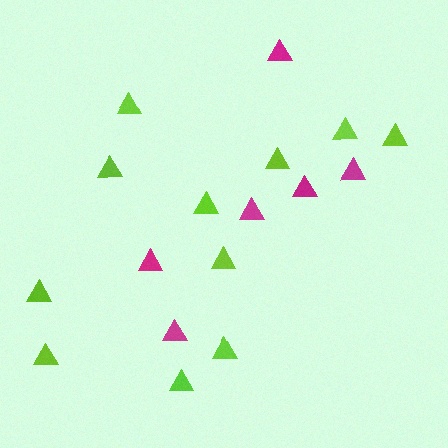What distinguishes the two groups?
There are 2 groups: one group of magenta triangles (6) and one group of lime triangles (11).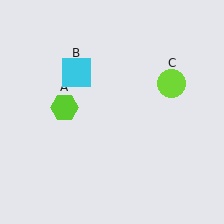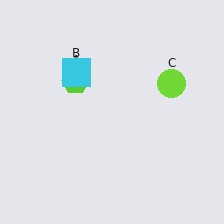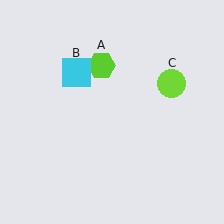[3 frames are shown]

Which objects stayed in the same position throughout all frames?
Cyan square (object B) and lime circle (object C) remained stationary.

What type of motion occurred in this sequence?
The lime hexagon (object A) rotated clockwise around the center of the scene.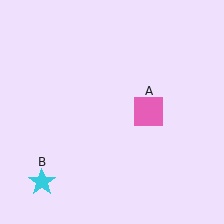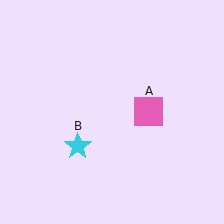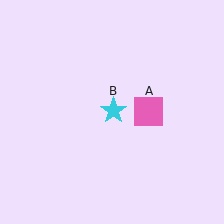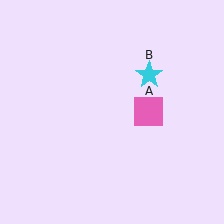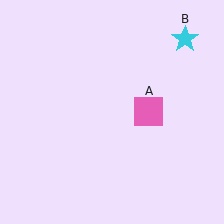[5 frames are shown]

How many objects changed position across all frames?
1 object changed position: cyan star (object B).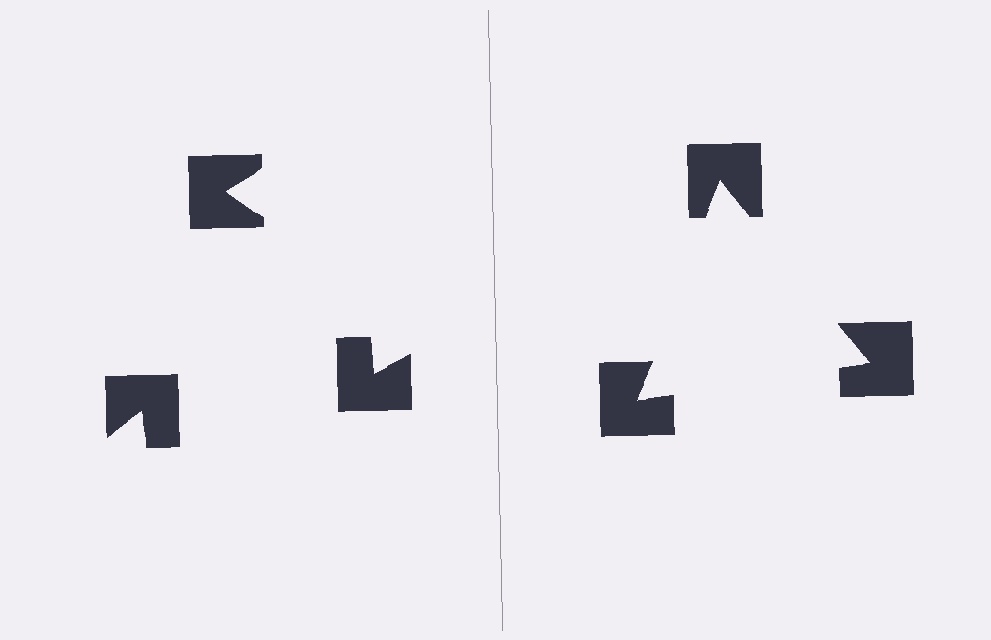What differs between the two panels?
The notched squares are positioned identically on both sides; only the wedge orientations differ. On the right they align to a triangle; on the left they are misaligned.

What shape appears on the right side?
An illusory triangle.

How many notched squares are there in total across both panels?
6 — 3 on each side.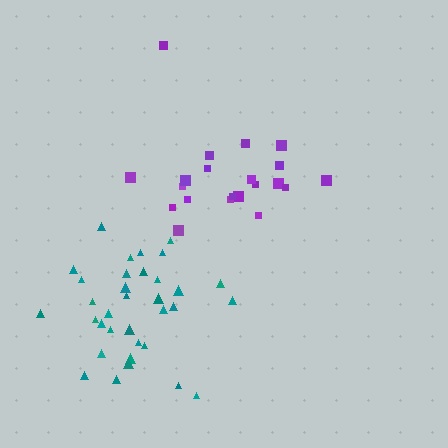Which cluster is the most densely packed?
Teal.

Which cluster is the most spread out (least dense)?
Purple.